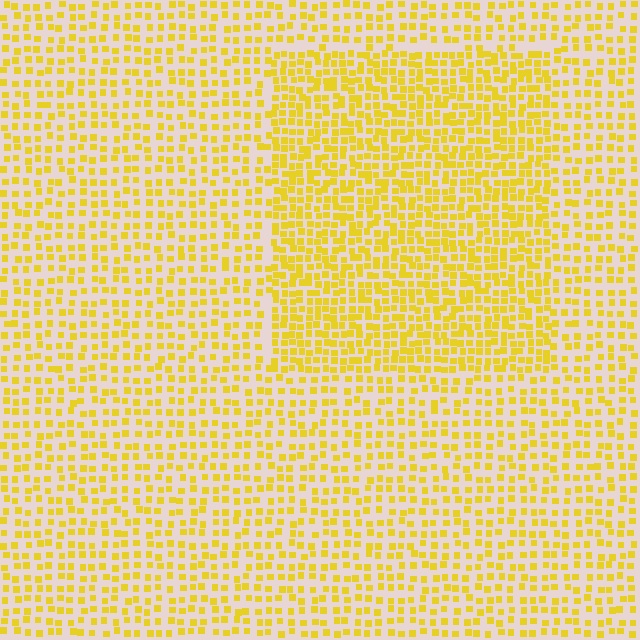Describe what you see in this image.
The image contains small yellow elements arranged at two different densities. A rectangle-shaped region is visible where the elements are more densely packed than the surrounding area.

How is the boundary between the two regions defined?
The boundary is defined by a change in element density (approximately 1.7x ratio). All elements are the same color, size, and shape.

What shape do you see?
I see a rectangle.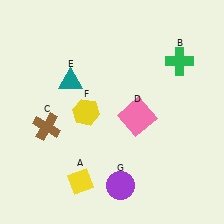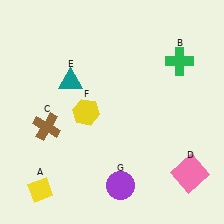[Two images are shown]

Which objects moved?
The objects that moved are: the yellow diamond (A), the pink square (D).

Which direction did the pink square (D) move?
The pink square (D) moved down.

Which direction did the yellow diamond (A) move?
The yellow diamond (A) moved left.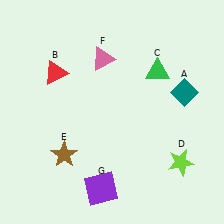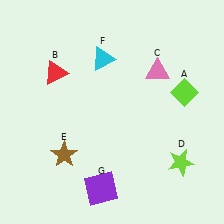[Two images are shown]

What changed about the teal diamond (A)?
In Image 1, A is teal. In Image 2, it changed to lime.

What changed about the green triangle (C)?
In Image 1, C is green. In Image 2, it changed to pink.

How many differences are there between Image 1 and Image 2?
There are 3 differences between the two images.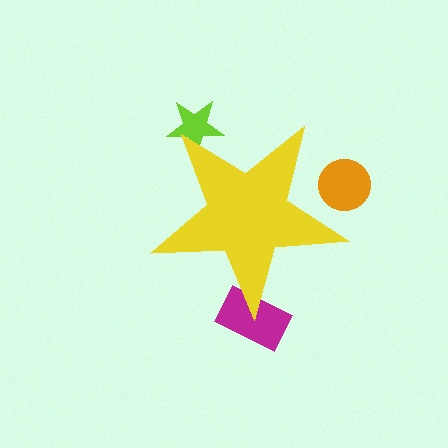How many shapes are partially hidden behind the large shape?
3 shapes are partially hidden.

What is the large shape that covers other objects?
A yellow star.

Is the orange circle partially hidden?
Yes, the orange circle is partially hidden behind the yellow star.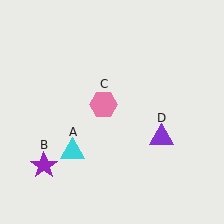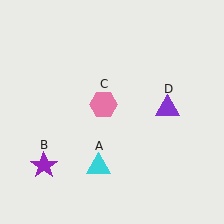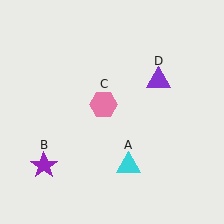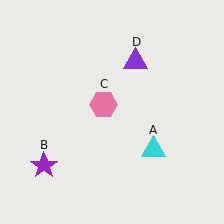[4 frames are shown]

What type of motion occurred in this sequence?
The cyan triangle (object A), purple triangle (object D) rotated counterclockwise around the center of the scene.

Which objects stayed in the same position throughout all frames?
Purple star (object B) and pink hexagon (object C) remained stationary.